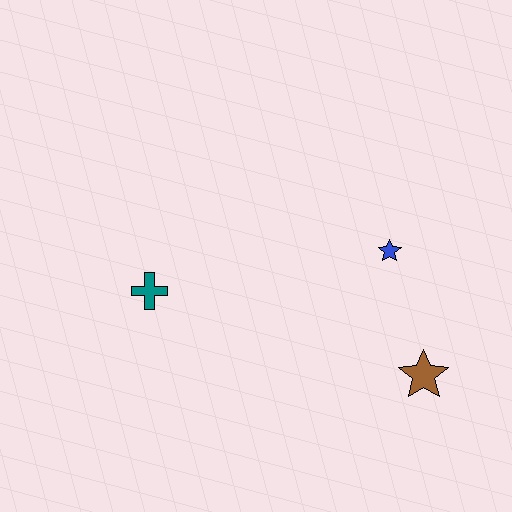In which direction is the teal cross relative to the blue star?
The teal cross is to the left of the blue star.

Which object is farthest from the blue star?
The teal cross is farthest from the blue star.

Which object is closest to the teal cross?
The blue star is closest to the teal cross.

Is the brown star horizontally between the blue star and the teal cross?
No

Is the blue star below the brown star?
No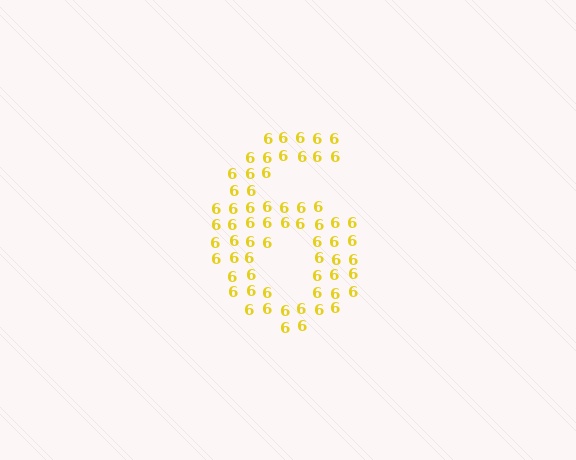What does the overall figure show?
The overall figure shows the digit 6.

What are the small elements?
The small elements are digit 6's.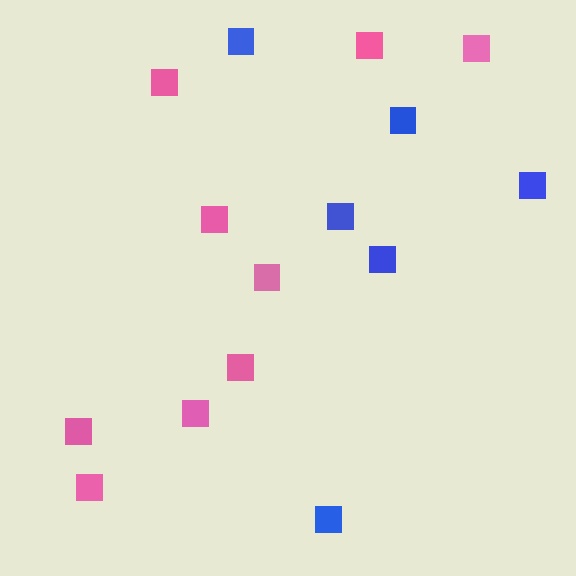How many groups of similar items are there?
There are 2 groups: one group of pink squares (9) and one group of blue squares (6).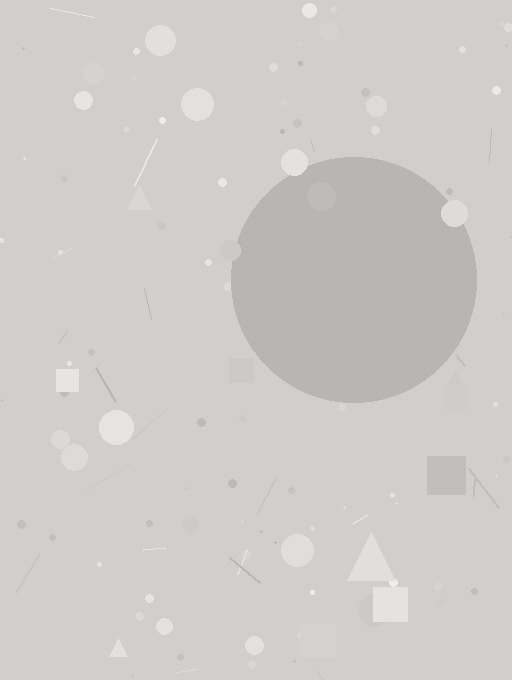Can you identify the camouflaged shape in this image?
The camouflaged shape is a circle.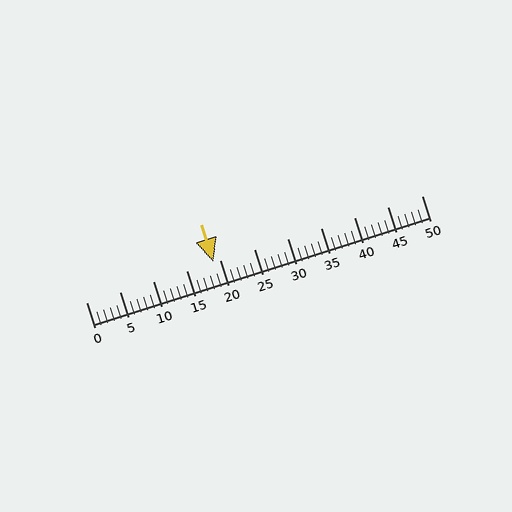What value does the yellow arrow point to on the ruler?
The yellow arrow points to approximately 19.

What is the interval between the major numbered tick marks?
The major tick marks are spaced 5 units apart.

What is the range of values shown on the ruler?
The ruler shows values from 0 to 50.